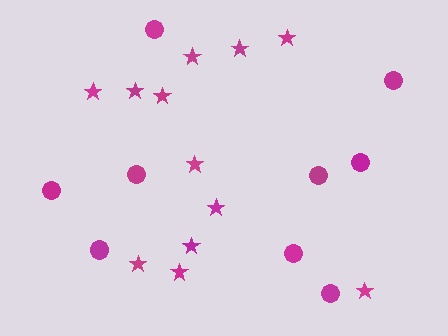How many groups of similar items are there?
There are 2 groups: one group of stars (12) and one group of circles (9).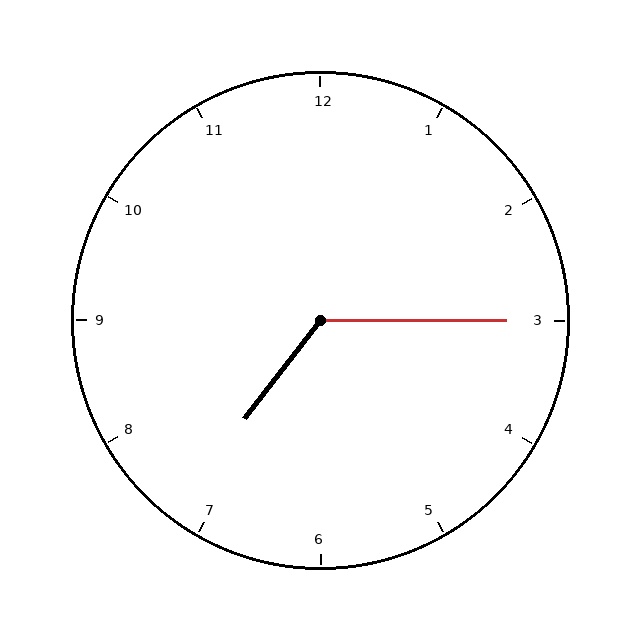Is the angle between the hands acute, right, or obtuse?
It is obtuse.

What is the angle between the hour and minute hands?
Approximately 128 degrees.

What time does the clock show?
7:15.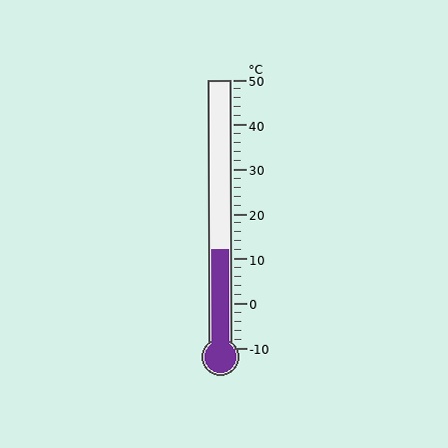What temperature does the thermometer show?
The thermometer shows approximately 12°C.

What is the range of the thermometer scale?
The thermometer scale ranges from -10°C to 50°C.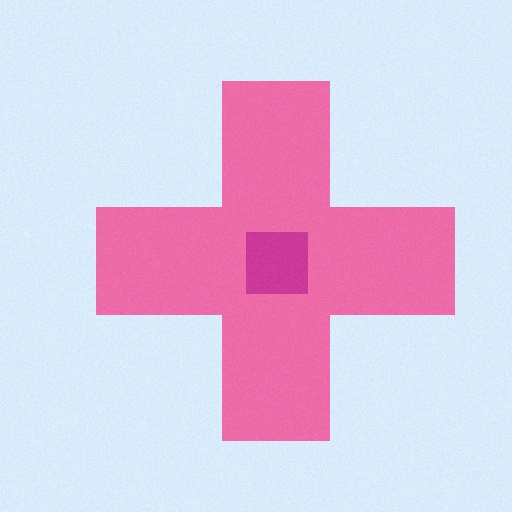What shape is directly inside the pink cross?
The magenta square.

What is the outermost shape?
The pink cross.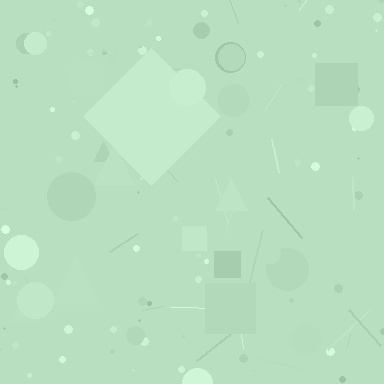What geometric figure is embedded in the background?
A diamond is embedded in the background.